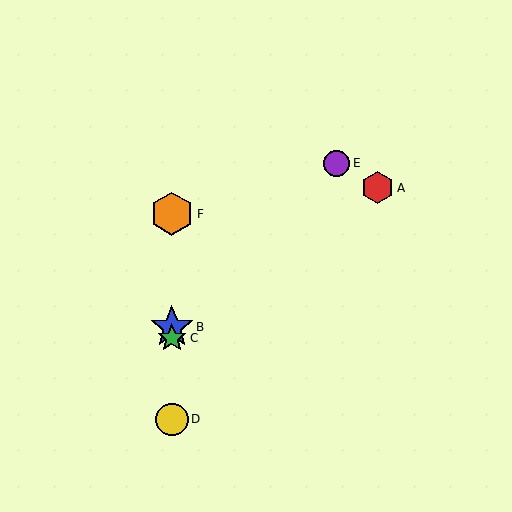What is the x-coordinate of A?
Object A is at x≈378.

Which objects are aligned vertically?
Objects B, C, D, F are aligned vertically.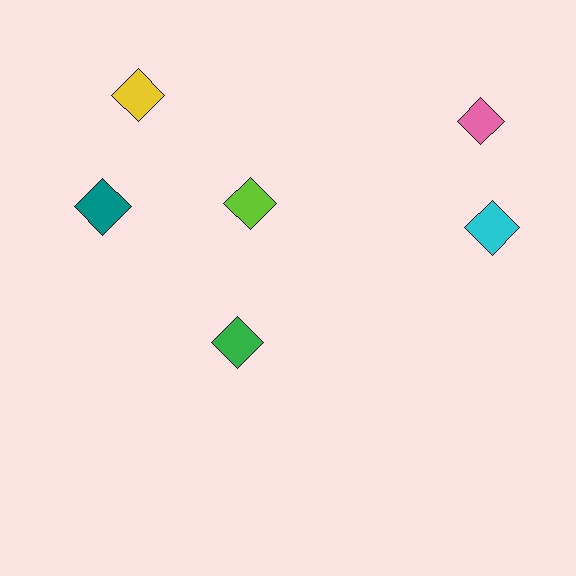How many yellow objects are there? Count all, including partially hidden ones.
There is 1 yellow object.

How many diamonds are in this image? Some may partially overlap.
There are 6 diamonds.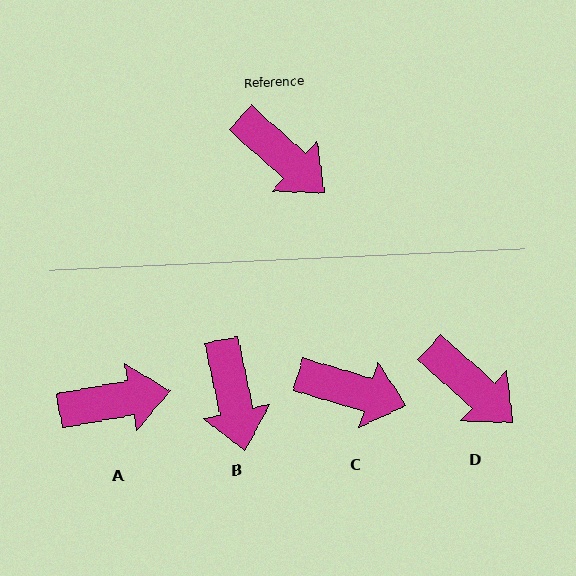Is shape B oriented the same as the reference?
No, it is off by about 36 degrees.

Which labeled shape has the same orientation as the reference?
D.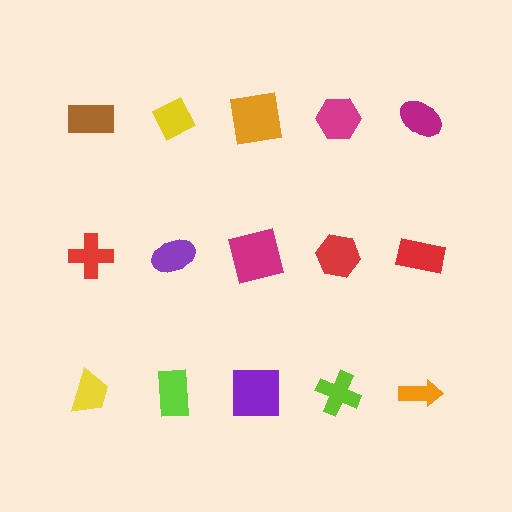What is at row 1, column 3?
An orange square.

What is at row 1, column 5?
A magenta ellipse.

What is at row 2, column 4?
A red hexagon.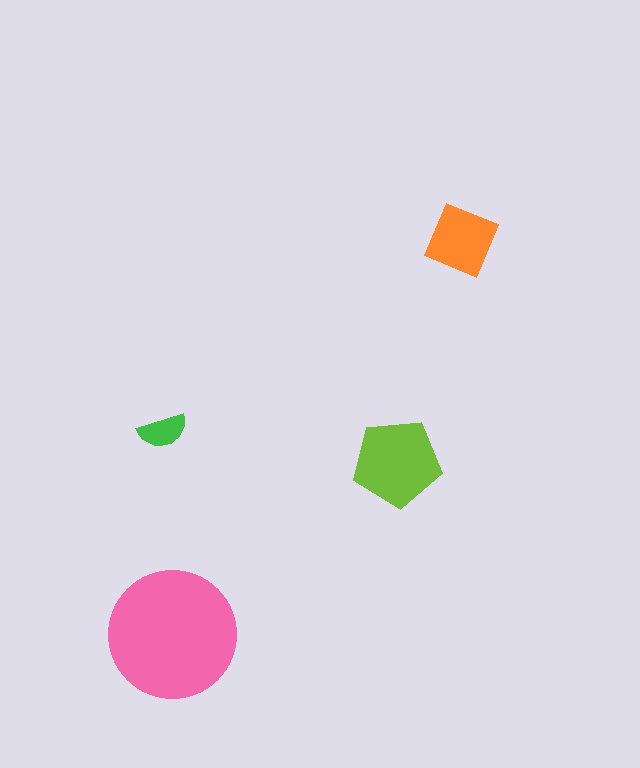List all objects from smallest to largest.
The green semicircle, the orange diamond, the lime pentagon, the pink circle.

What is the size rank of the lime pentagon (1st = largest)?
2nd.